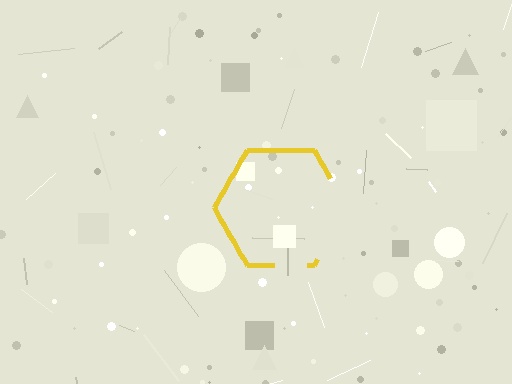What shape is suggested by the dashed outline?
The dashed outline suggests a hexagon.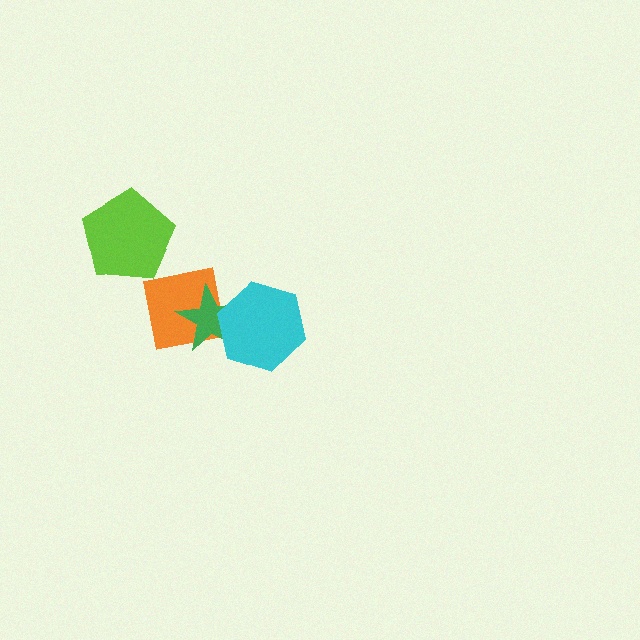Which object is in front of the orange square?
The green star is in front of the orange square.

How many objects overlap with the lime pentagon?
0 objects overlap with the lime pentagon.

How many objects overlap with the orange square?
1 object overlaps with the orange square.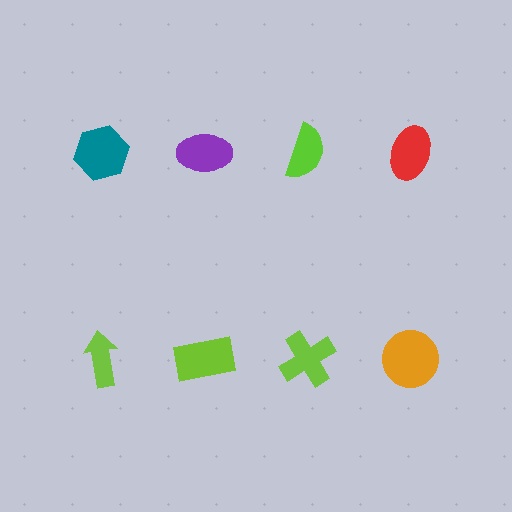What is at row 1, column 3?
A lime semicircle.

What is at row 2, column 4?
An orange circle.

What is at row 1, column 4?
A red ellipse.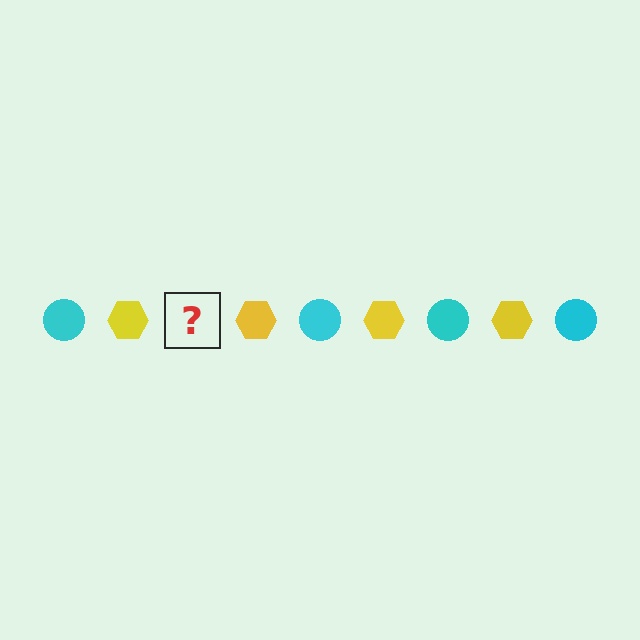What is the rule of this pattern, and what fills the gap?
The rule is that the pattern alternates between cyan circle and yellow hexagon. The gap should be filled with a cyan circle.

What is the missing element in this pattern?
The missing element is a cyan circle.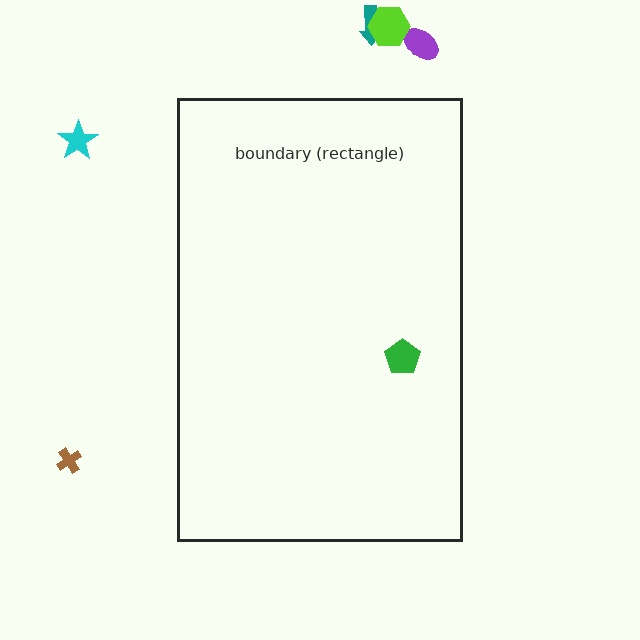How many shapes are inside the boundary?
1 inside, 5 outside.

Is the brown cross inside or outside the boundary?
Outside.